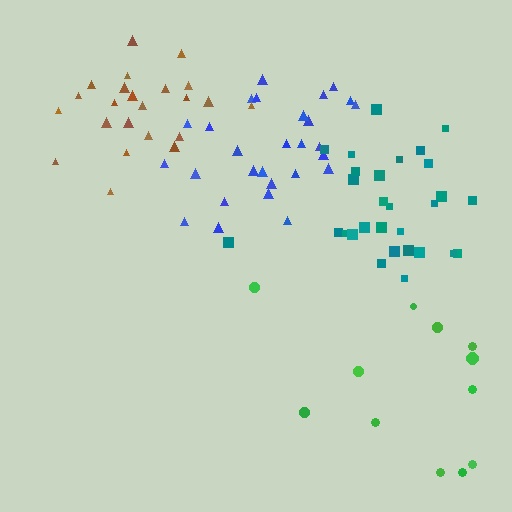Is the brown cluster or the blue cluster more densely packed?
Blue.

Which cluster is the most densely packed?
Teal.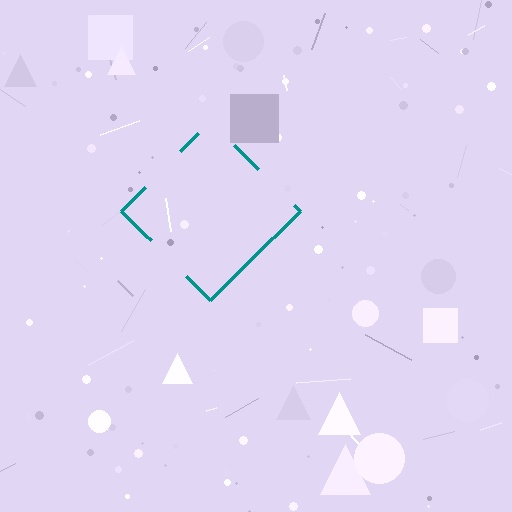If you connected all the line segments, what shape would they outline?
They would outline a diamond.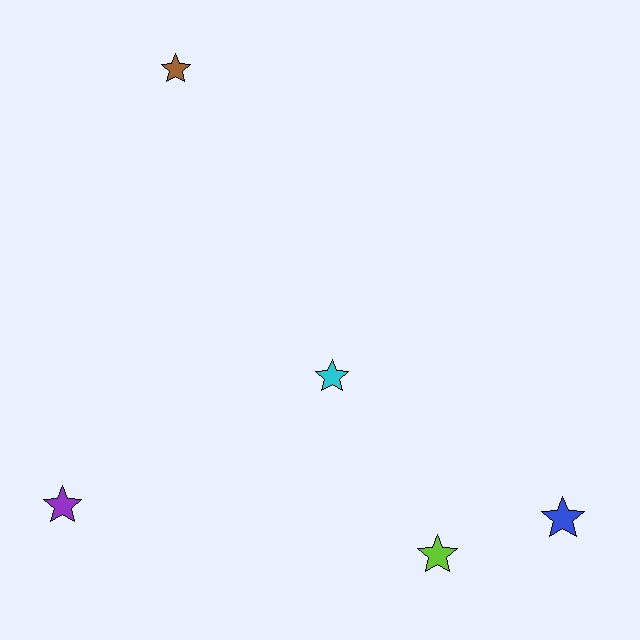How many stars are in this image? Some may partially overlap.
There are 5 stars.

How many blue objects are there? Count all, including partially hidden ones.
There is 1 blue object.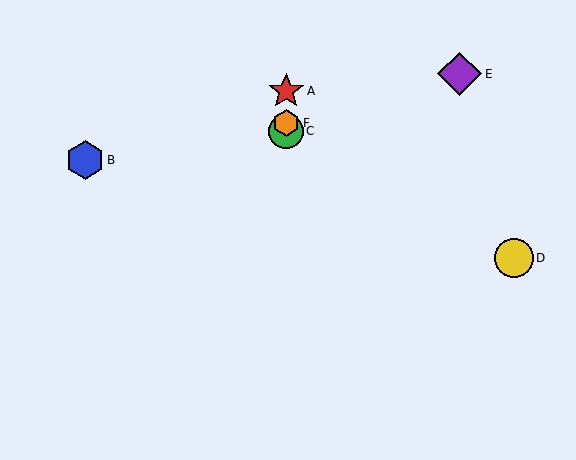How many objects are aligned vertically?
3 objects (A, C, F) are aligned vertically.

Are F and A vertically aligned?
Yes, both are at x≈286.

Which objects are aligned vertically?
Objects A, C, F are aligned vertically.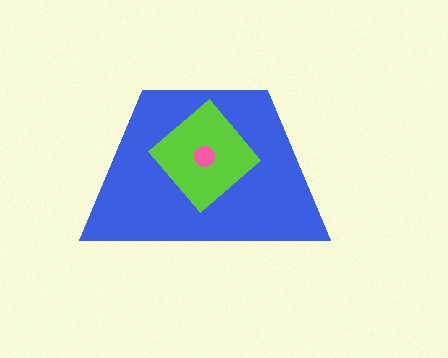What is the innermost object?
The pink circle.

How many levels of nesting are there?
3.